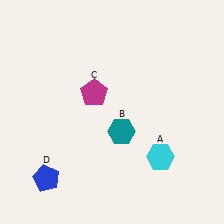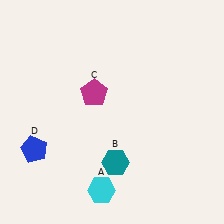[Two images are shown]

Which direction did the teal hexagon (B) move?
The teal hexagon (B) moved down.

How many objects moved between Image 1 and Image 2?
3 objects moved between the two images.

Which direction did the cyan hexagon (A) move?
The cyan hexagon (A) moved left.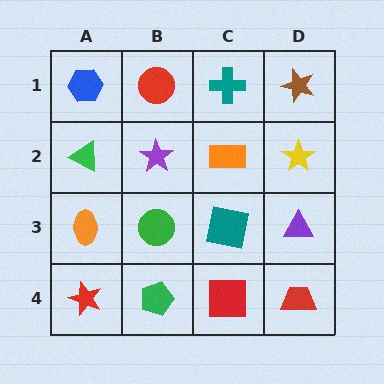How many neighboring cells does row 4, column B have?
3.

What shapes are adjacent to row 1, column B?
A purple star (row 2, column B), a blue hexagon (row 1, column A), a teal cross (row 1, column C).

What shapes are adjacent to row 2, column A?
A blue hexagon (row 1, column A), an orange ellipse (row 3, column A), a purple star (row 2, column B).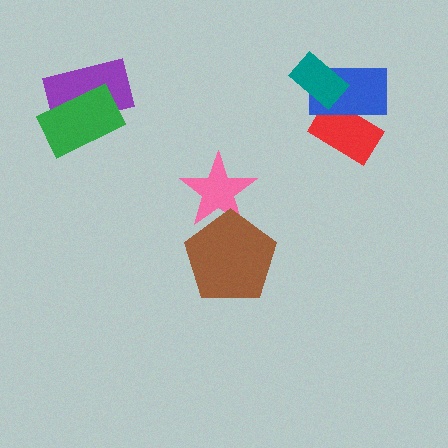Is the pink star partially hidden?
Yes, it is partially covered by another shape.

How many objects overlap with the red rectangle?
1 object overlaps with the red rectangle.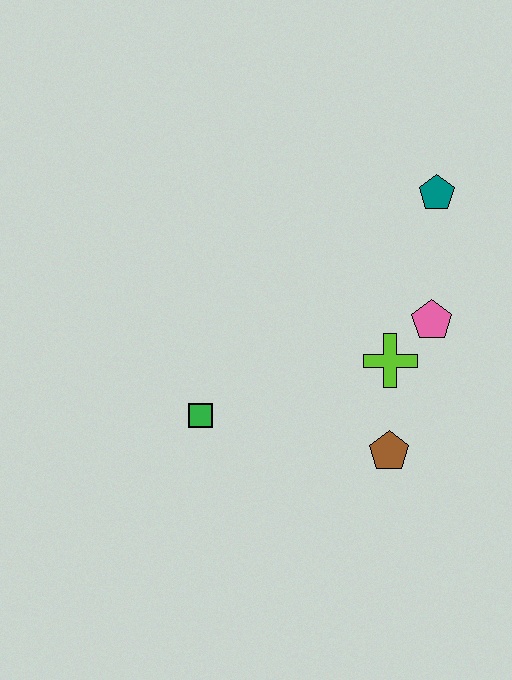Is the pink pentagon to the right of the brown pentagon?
Yes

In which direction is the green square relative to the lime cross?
The green square is to the left of the lime cross.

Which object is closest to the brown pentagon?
The lime cross is closest to the brown pentagon.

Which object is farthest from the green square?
The teal pentagon is farthest from the green square.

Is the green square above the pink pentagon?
No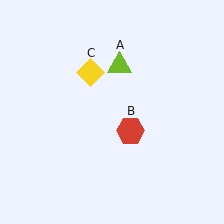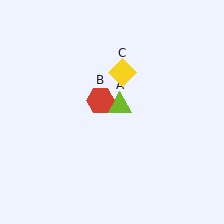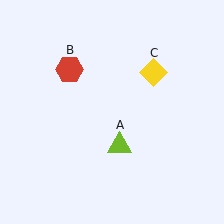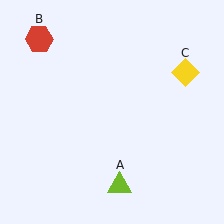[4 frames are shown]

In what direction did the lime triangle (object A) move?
The lime triangle (object A) moved down.